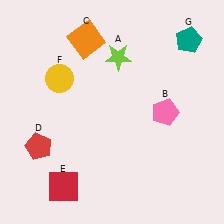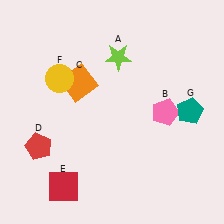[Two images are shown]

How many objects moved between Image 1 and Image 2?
2 objects moved between the two images.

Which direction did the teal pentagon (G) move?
The teal pentagon (G) moved down.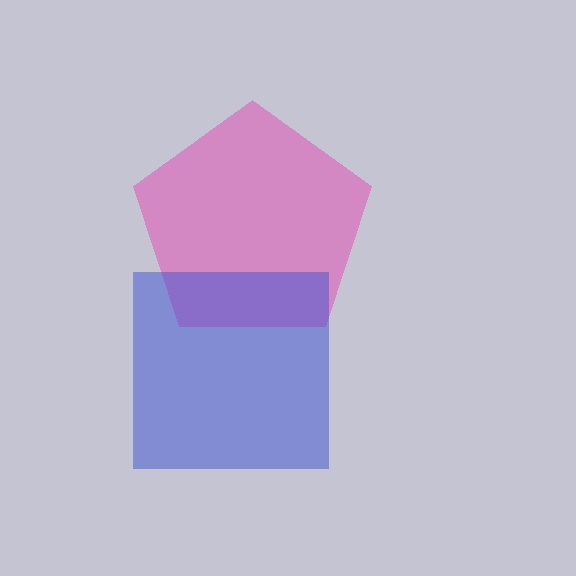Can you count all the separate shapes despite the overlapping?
Yes, there are 2 separate shapes.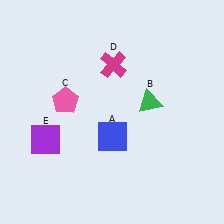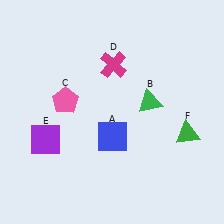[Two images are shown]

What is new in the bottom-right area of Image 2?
A green triangle (F) was added in the bottom-right area of Image 2.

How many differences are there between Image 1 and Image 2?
There is 1 difference between the two images.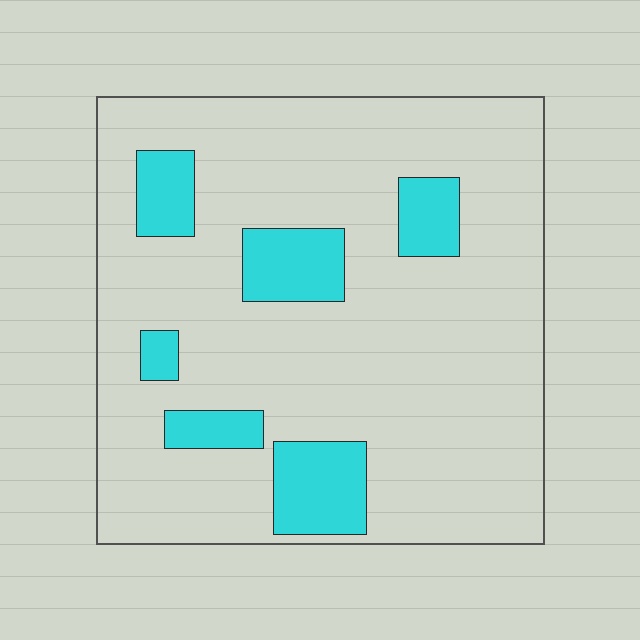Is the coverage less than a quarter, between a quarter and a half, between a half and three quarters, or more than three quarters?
Less than a quarter.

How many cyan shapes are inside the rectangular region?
6.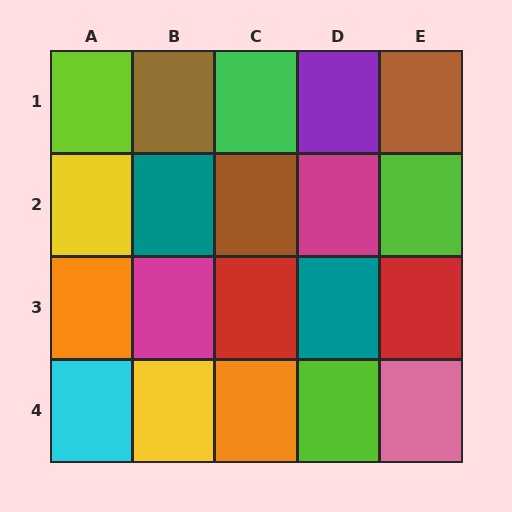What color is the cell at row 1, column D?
Purple.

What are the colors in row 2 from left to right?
Yellow, teal, brown, magenta, lime.